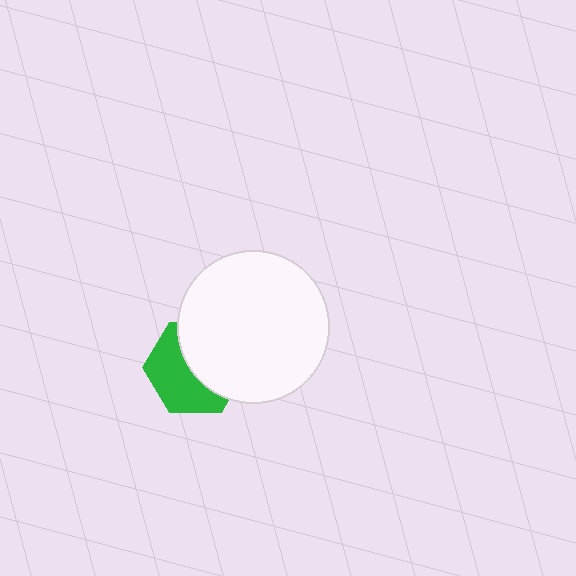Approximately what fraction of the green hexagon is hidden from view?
Roughly 50% of the green hexagon is hidden behind the white circle.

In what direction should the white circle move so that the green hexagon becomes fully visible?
The white circle should move toward the upper-right. That is the shortest direction to clear the overlap and leave the green hexagon fully visible.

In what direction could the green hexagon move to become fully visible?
The green hexagon could move toward the lower-left. That would shift it out from behind the white circle entirely.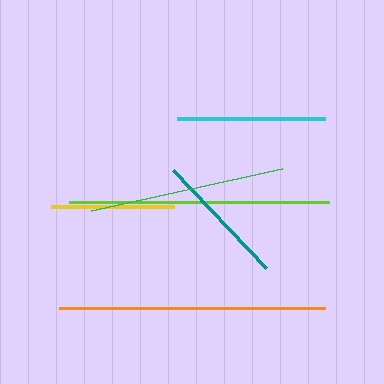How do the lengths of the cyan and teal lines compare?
The cyan and teal lines are approximately the same length.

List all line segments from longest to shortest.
From longest to shortest: orange, lime, green, cyan, teal, yellow.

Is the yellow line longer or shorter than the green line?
The green line is longer than the yellow line.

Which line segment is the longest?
The orange line is the longest at approximately 266 pixels.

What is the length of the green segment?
The green segment is approximately 195 pixels long.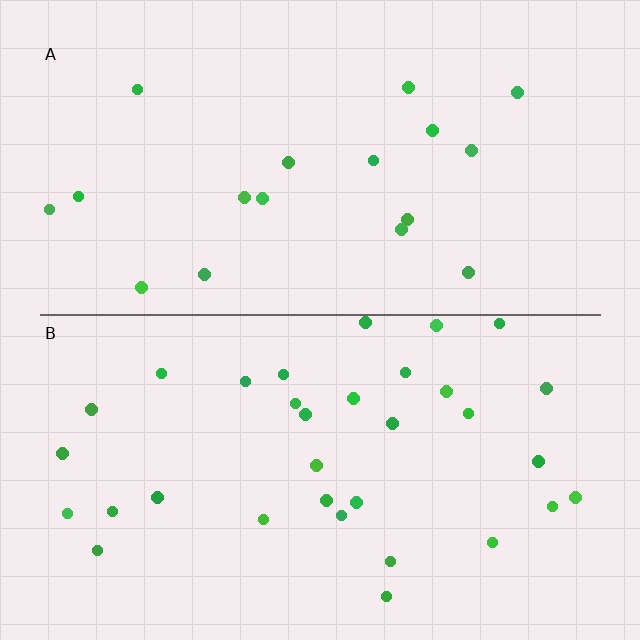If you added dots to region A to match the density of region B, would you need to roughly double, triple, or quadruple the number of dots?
Approximately double.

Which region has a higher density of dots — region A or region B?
B (the bottom).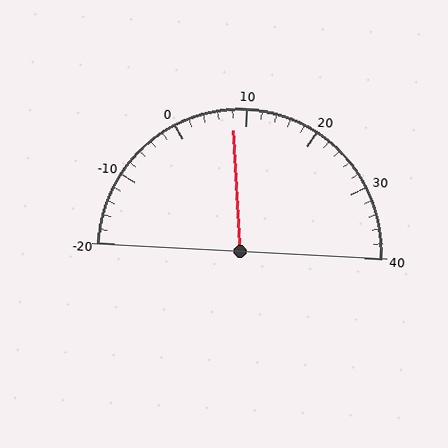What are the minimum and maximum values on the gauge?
The gauge ranges from -20 to 40.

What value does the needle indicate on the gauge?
The needle indicates approximately 8.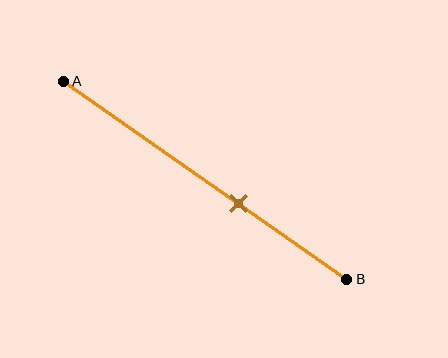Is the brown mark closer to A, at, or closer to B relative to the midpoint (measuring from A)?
The brown mark is closer to point B than the midpoint of segment AB.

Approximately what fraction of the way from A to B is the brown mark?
The brown mark is approximately 60% of the way from A to B.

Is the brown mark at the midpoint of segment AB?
No, the mark is at about 60% from A, not at the 50% midpoint.